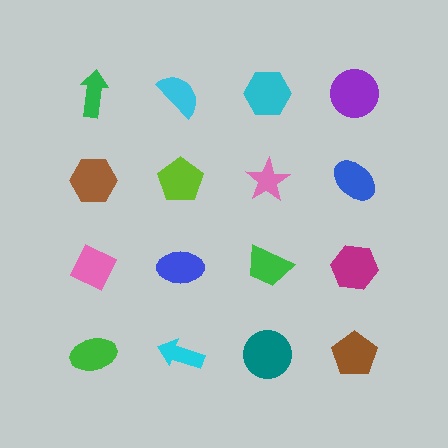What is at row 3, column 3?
A green trapezoid.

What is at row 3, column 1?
A pink diamond.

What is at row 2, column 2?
A lime pentagon.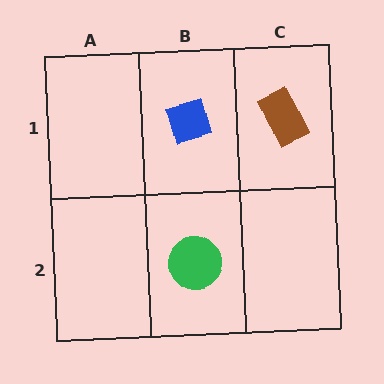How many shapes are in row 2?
1 shape.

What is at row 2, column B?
A green circle.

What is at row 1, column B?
A blue diamond.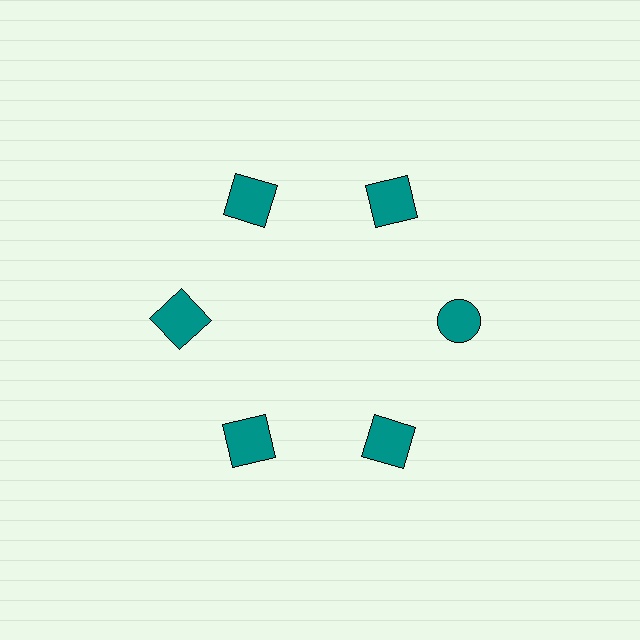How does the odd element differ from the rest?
It has a different shape: circle instead of square.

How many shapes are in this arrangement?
There are 6 shapes arranged in a ring pattern.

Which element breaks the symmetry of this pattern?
The teal circle at roughly the 3 o'clock position breaks the symmetry. All other shapes are teal squares.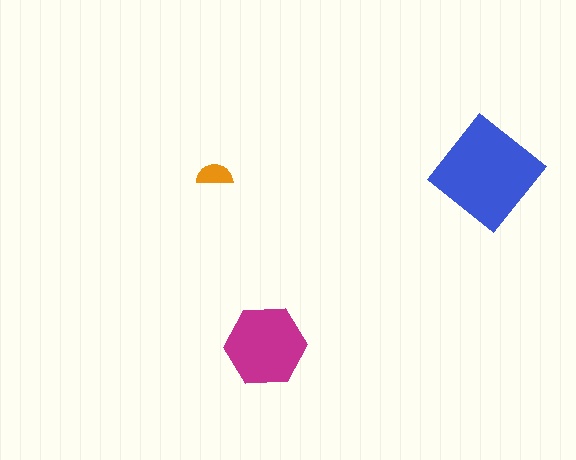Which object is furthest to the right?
The blue diamond is rightmost.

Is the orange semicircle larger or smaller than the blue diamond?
Smaller.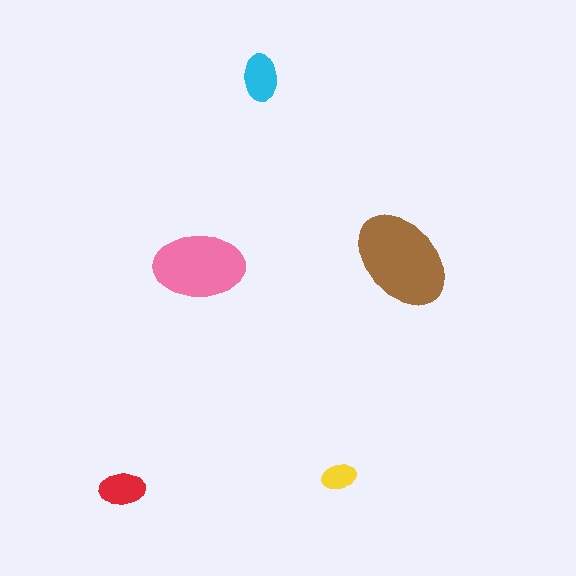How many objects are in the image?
There are 5 objects in the image.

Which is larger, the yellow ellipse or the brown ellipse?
The brown one.